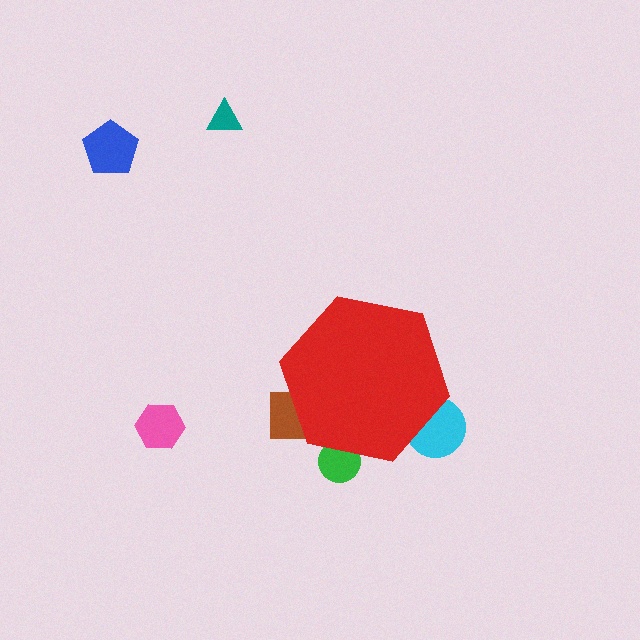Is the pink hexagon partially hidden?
No, the pink hexagon is fully visible.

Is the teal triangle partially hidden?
No, the teal triangle is fully visible.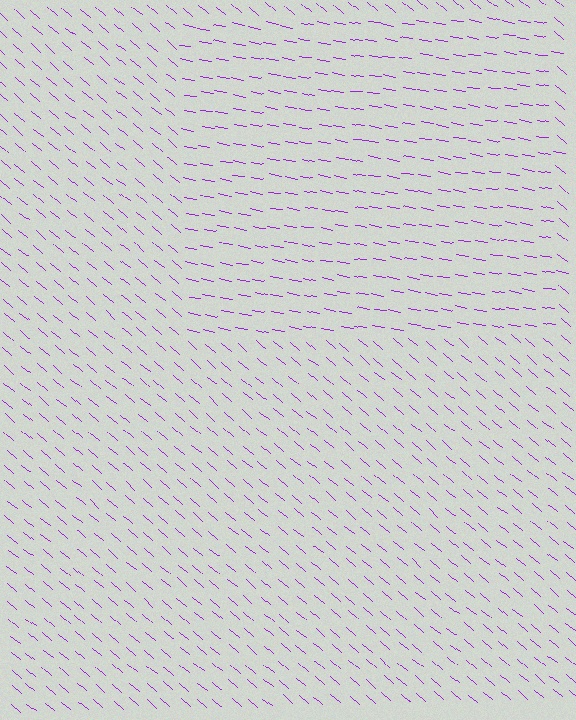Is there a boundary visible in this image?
Yes, there is a texture boundary formed by a change in line orientation.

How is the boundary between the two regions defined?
The boundary is defined purely by a change in line orientation (approximately 30 degrees difference). All lines are the same color and thickness.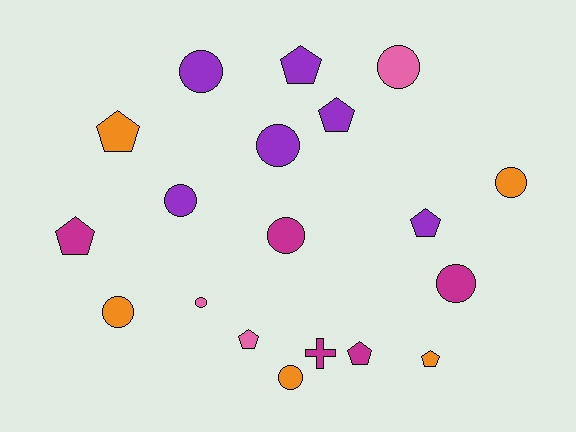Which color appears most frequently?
Purple, with 6 objects.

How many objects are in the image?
There are 19 objects.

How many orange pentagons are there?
There are 2 orange pentagons.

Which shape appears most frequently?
Circle, with 10 objects.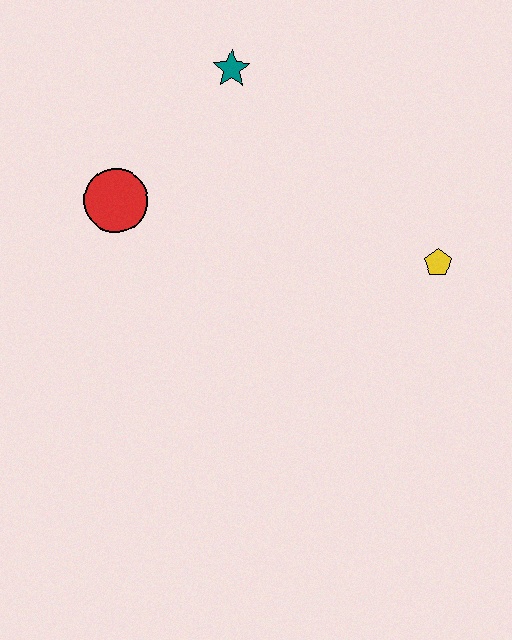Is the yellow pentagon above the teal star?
No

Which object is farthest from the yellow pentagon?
The red circle is farthest from the yellow pentagon.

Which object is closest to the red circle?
The teal star is closest to the red circle.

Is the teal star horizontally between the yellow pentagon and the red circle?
Yes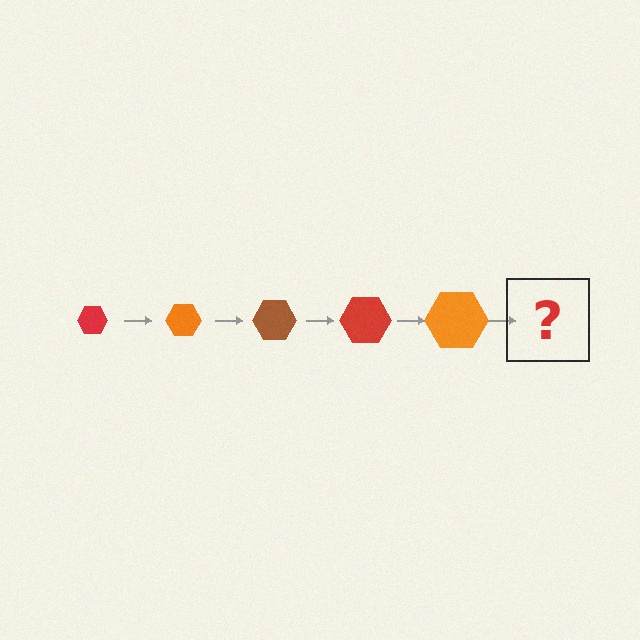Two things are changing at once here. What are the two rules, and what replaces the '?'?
The two rules are that the hexagon grows larger each step and the color cycles through red, orange, and brown. The '?' should be a brown hexagon, larger than the previous one.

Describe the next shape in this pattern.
It should be a brown hexagon, larger than the previous one.